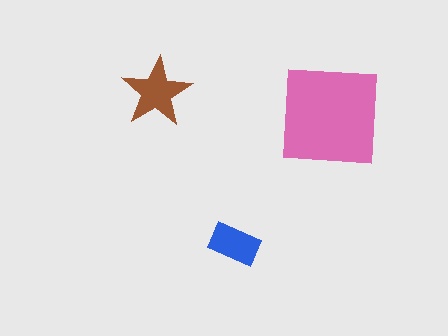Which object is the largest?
The pink square.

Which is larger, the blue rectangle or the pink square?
The pink square.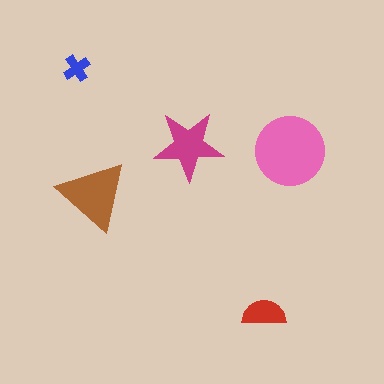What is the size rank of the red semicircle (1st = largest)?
4th.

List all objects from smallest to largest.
The blue cross, the red semicircle, the magenta star, the brown triangle, the pink circle.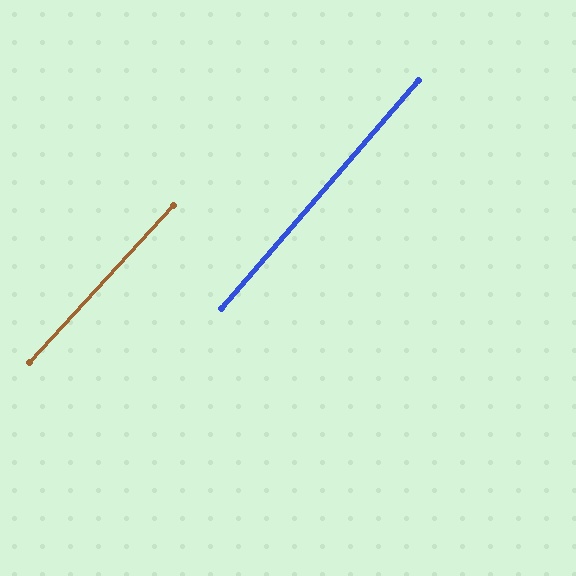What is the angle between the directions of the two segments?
Approximately 2 degrees.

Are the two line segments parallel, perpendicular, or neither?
Parallel — their directions differ by only 1.8°.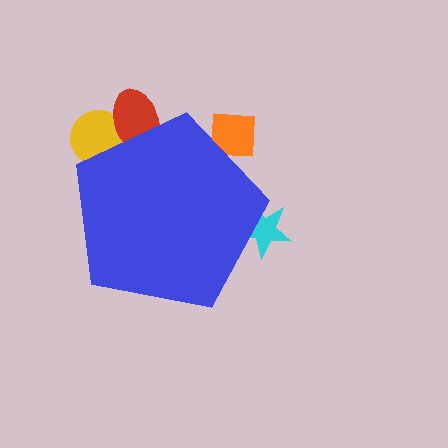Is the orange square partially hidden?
Yes, the orange square is partially hidden behind the blue pentagon.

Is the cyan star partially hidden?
Yes, the cyan star is partially hidden behind the blue pentagon.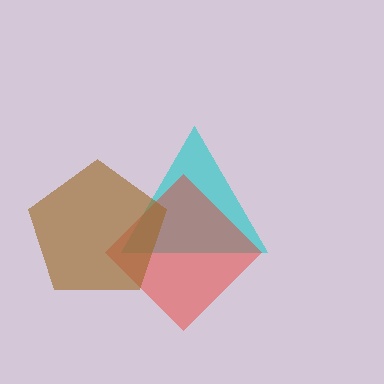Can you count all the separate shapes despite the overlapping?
Yes, there are 3 separate shapes.